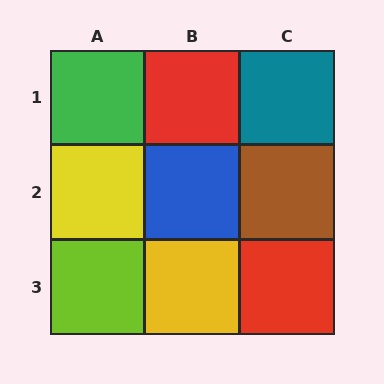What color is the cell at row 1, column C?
Teal.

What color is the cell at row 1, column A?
Green.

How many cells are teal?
1 cell is teal.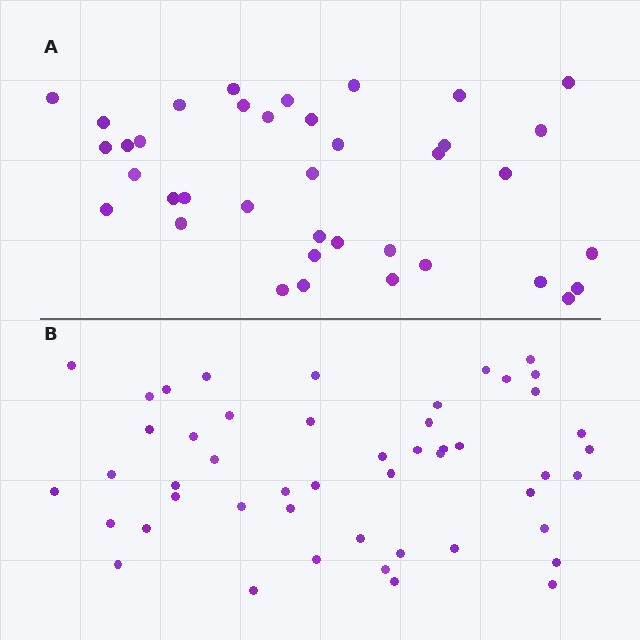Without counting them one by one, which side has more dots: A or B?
Region B (the bottom region) has more dots.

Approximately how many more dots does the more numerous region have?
Region B has roughly 12 or so more dots than region A.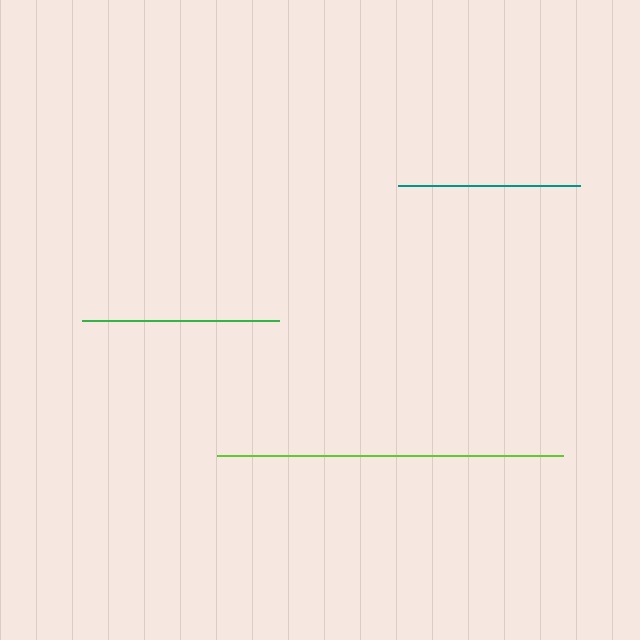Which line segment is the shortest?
The teal line is the shortest at approximately 183 pixels.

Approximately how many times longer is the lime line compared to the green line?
The lime line is approximately 1.8 times the length of the green line.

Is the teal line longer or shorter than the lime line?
The lime line is longer than the teal line.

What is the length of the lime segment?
The lime segment is approximately 345 pixels long.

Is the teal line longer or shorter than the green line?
The green line is longer than the teal line.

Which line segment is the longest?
The lime line is the longest at approximately 345 pixels.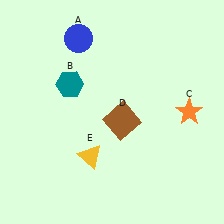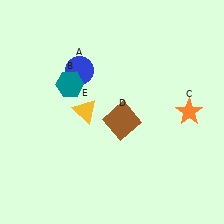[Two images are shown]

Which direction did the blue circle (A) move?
The blue circle (A) moved down.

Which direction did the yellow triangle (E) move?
The yellow triangle (E) moved up.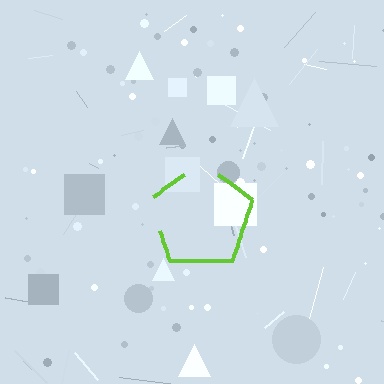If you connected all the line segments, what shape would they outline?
They would outline a pentagon.